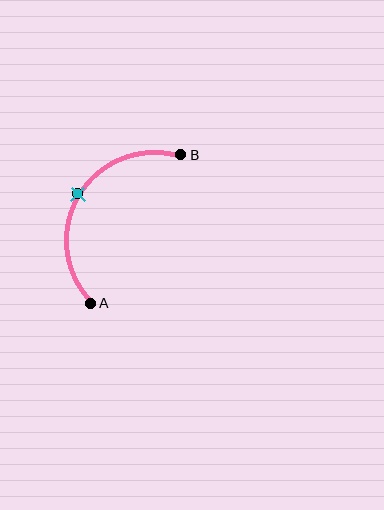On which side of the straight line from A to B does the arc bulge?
The arc bulges to the left of the straight line connecting A and B.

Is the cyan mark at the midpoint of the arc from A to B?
Yes. The cyan mark lies on the arc at equal arc-length from both A and B — it is the arc midpoint.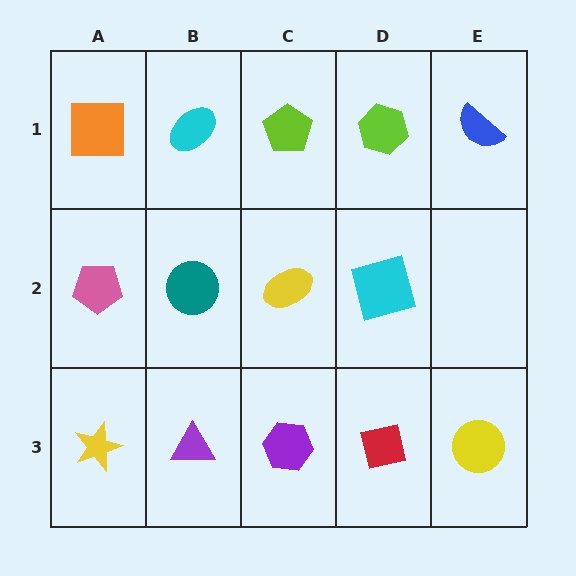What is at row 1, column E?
A blue semicircle.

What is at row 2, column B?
A teal circle.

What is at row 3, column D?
A red square.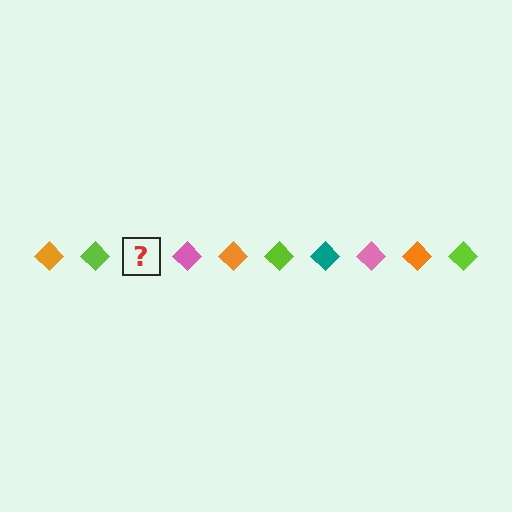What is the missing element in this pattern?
The missing element is a teal diamond.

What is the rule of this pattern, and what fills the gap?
The rule is that the pattern cycles through orange, lime, teal, pink diamonds. The gap should be filled with a teal diamond.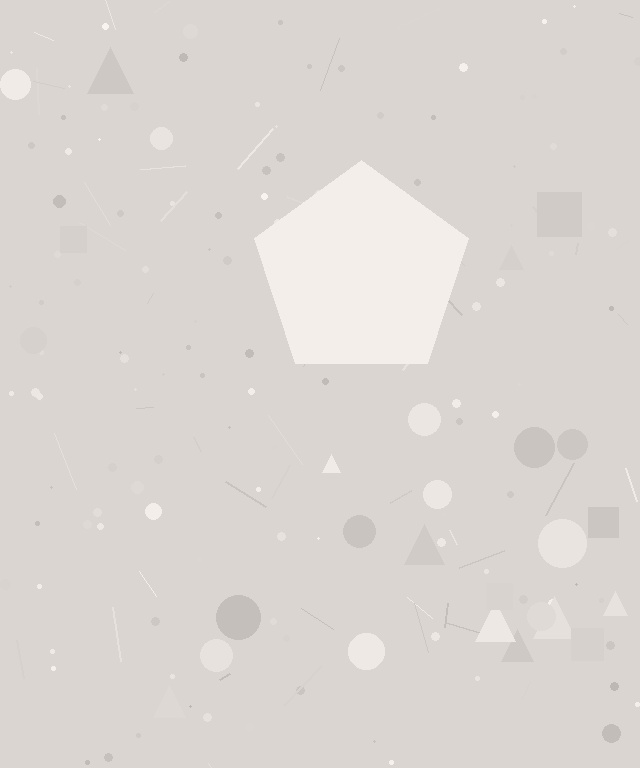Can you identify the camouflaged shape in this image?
The camouflaged shape is a pentagon.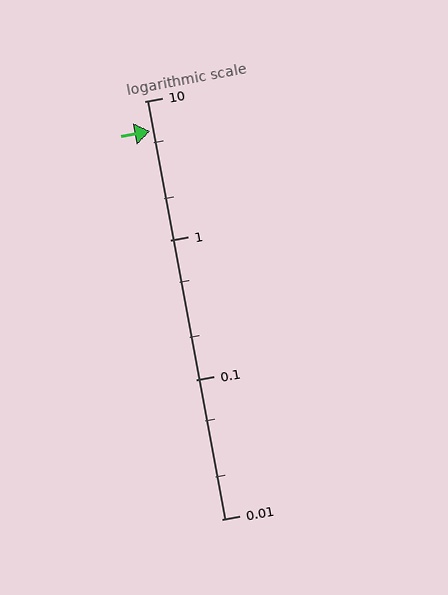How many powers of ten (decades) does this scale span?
The scale spans 3 decades, from 0.01 to 10.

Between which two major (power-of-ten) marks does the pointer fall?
The pointer is between 1 and 10.